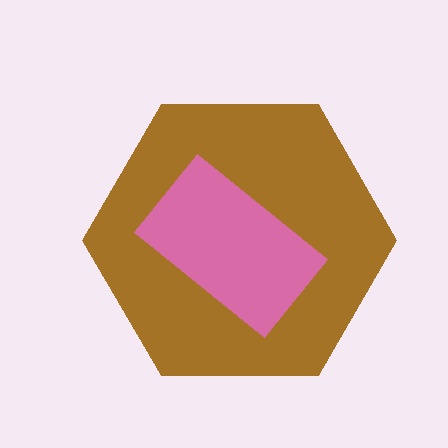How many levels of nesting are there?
2.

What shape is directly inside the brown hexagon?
The pink rectangle.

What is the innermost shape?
The pink rectangle.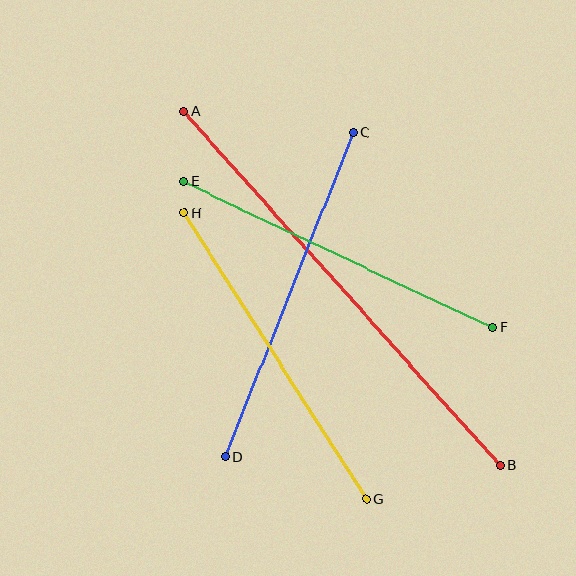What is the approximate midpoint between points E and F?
The midpoint is at approximately (338, 255) pixels.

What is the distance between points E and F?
The distance is approximately 341 pixels.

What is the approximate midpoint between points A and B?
The midpoint is at approximately (342, 289) pixels.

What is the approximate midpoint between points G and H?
The midpoint is at approximately (275, 356) pixels.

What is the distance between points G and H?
The distance is approximately 339 pixels.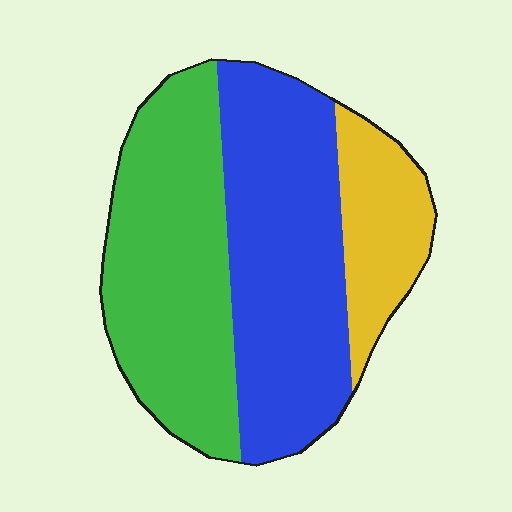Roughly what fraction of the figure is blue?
Blue takes up about two fifths (2/5) of the figure.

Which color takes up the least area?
Yellow, at roughly 15%.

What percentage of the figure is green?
Green takes up about two fifths (2/5) of the figure.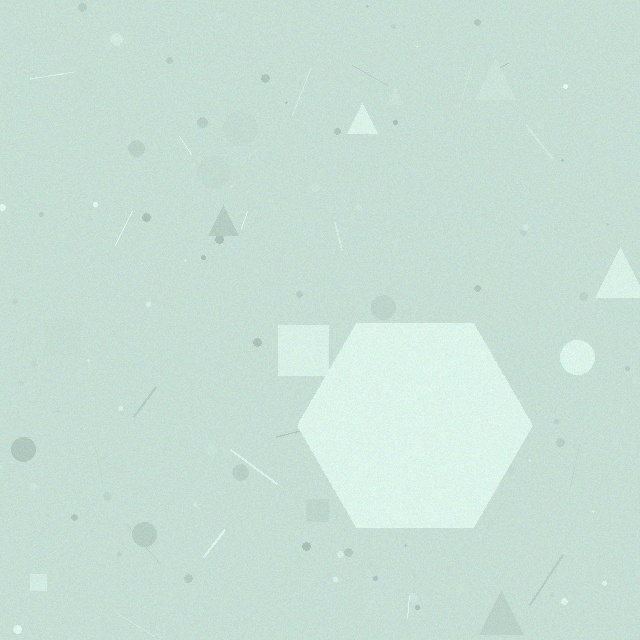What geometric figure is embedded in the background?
A hexagon is embedded in the background.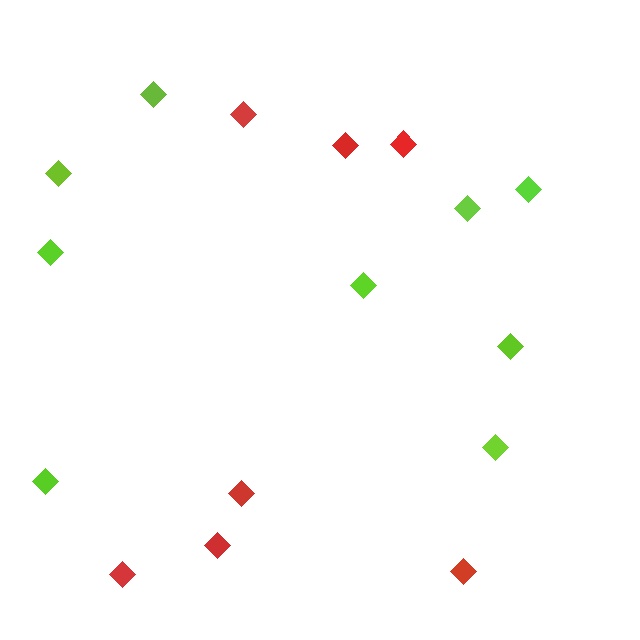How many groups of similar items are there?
There are 2 groups: one group of red diamonds (7) and one group of lime diamonds (9).